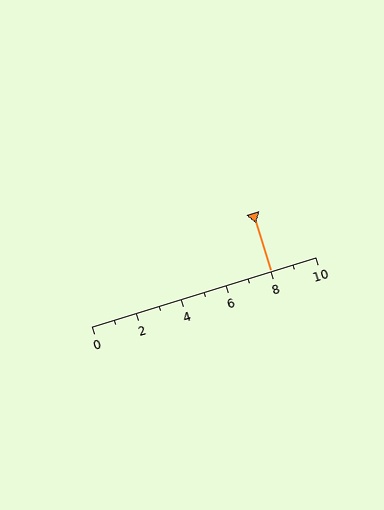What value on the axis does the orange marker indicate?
The marker indicates approximately 8.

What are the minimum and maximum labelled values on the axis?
The axis runs from 0 to 10.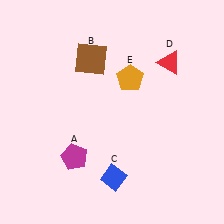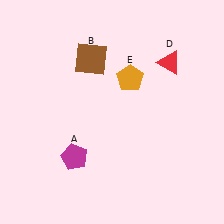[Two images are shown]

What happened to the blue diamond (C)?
The blue diamond (C) was removed in Image 2. It was in the bottom-right area of Image 1.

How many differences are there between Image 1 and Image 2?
There is 1 difference between the two images.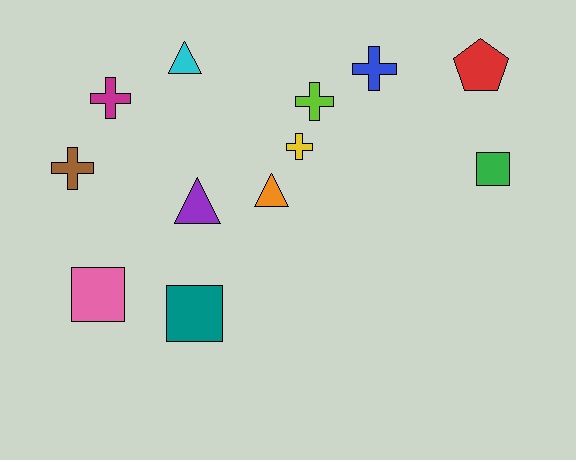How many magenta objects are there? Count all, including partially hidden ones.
There is 1 magenta object.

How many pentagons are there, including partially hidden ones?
There is 1 pentagon.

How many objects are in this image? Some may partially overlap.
There are 12 objects.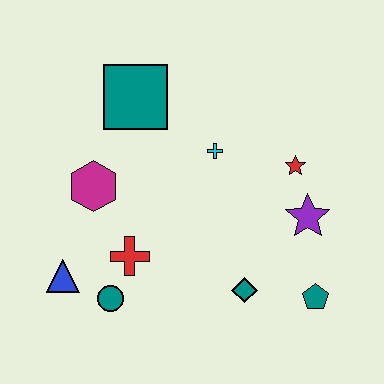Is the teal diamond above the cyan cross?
No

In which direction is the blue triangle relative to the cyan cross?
The blue triangle is to the left of the cyan cross.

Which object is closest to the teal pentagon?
The teal diamond is closest to the teal pentagon.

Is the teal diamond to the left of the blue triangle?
No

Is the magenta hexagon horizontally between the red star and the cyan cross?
No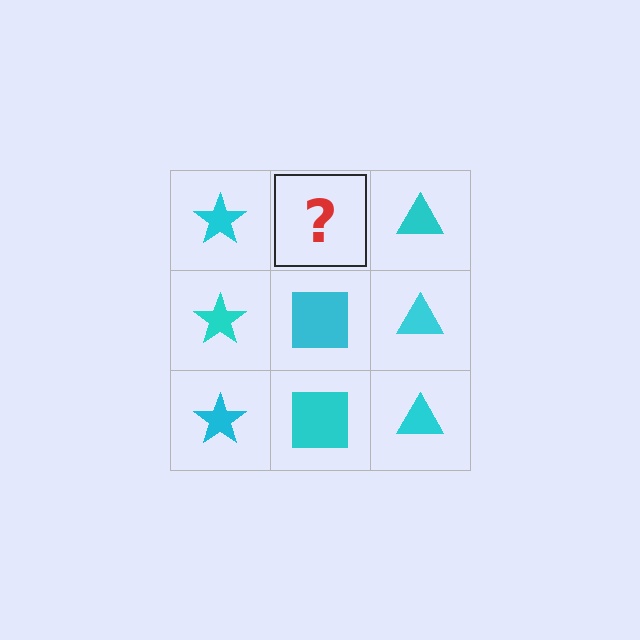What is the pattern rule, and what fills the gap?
The rule is that each column has a consistent shape. The gap should be filled with a cyan square.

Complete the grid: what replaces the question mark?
The question mark should be replaced with a cyan square.